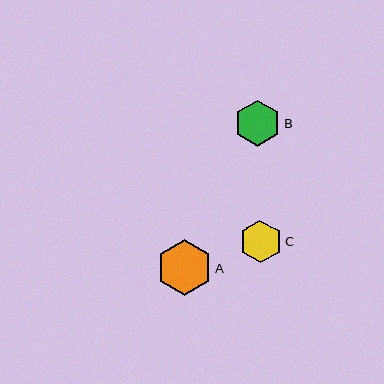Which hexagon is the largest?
Hexagon A is the largest with a size of approximately 55 pixels.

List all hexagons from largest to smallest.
From largest to smallest: A, B, C.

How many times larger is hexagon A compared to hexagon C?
Hexagon A is approximately 1.3 times the size of hexagon C.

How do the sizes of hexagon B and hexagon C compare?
Hexagon B and hexagon C are approximately the same size.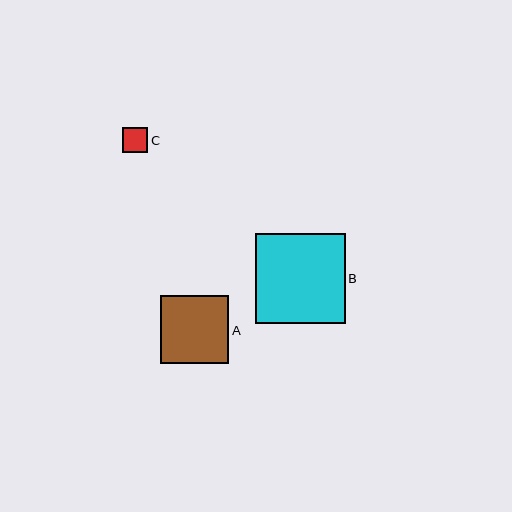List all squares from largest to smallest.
From largest to smallest: B, A, C.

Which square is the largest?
Square B is the largest with a size of approximately 90 pixels.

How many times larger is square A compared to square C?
Square A is approximately 2.7 times the size of square C.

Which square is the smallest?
Square C is the smallest with a size of approximately 25 pixels.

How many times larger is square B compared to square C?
Square B is approximately 3.6 times the size of square C.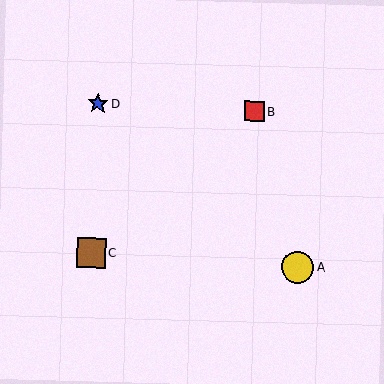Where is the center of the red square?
The center of the red square is at (254, 111).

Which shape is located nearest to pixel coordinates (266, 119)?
The red square (labeled B) at (254, 111) is nearest to that location.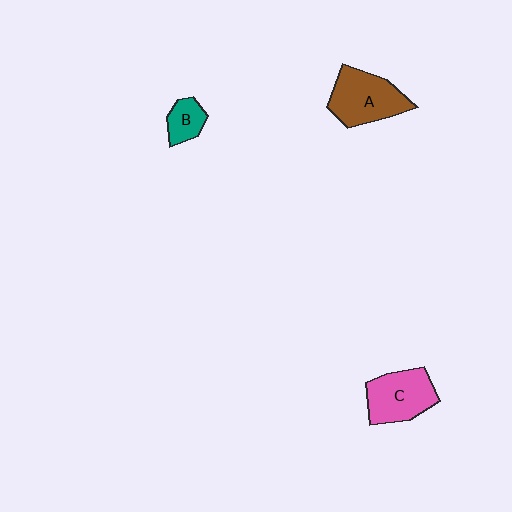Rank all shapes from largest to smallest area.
From largest to smallest: A (brown), C (pink), B (teal).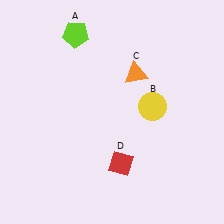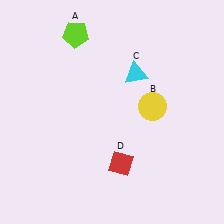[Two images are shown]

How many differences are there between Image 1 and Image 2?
There is 1 difference between the two images.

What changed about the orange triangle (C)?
In Image 1, C is orange. In Image 2, it changed to cyan.